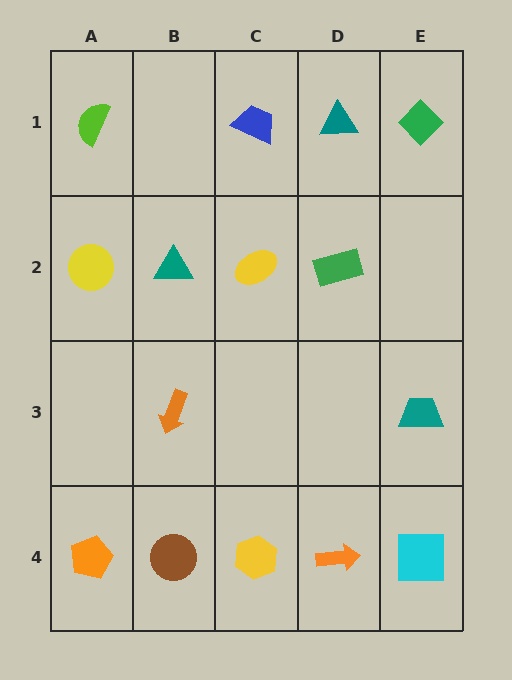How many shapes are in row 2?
4 shapes.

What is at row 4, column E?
A cyan square.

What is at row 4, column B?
A brown circle.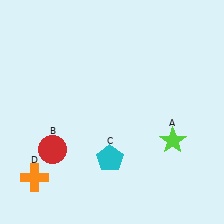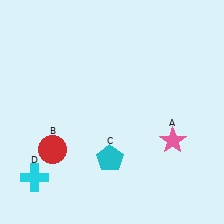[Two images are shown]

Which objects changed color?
A changed from lime to pink. D changed from orange to cyan.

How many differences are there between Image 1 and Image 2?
There are 2 differences between the two images.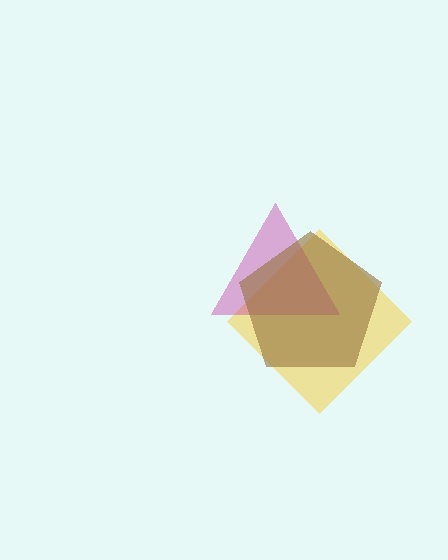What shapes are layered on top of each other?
The layered shapes are: a yellow diamond, a magenta triangle, a brown pentagon.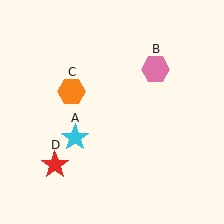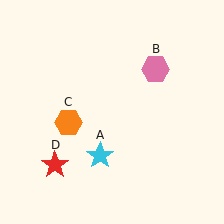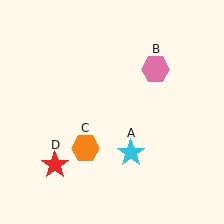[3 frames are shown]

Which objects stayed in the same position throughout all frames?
Pink hexagon (object B) and red star (object D) remained stationary.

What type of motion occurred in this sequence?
The cyan star (object A), orange hexagon (object C) rotated counterclockwise around the center of the scene.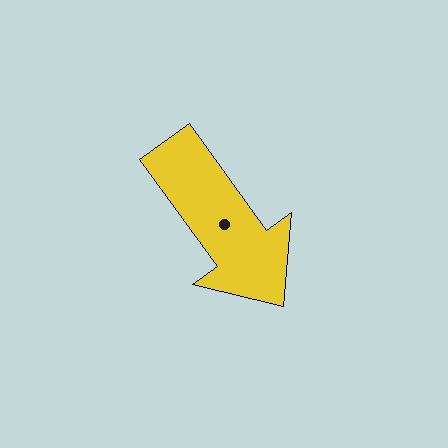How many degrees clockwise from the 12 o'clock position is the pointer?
Approximately 144 degrees.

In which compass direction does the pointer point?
Southeast.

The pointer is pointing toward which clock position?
Roughly 5 o'clock.